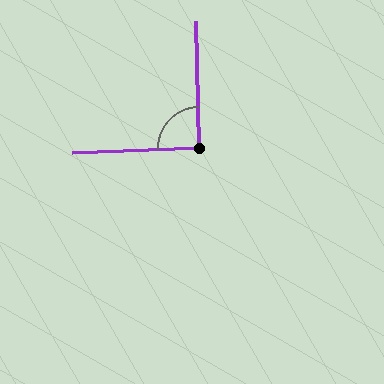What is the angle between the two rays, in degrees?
Approximately 91 degrees.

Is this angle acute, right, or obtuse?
It is approximately a right angle.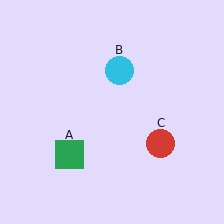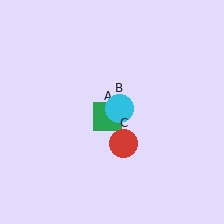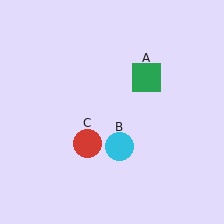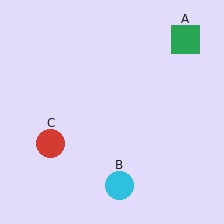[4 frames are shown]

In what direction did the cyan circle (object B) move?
The cyan circle (object B) moved down.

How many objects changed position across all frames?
3 objects changed position: green square (object A), cyan circle (object B), red circle (object C).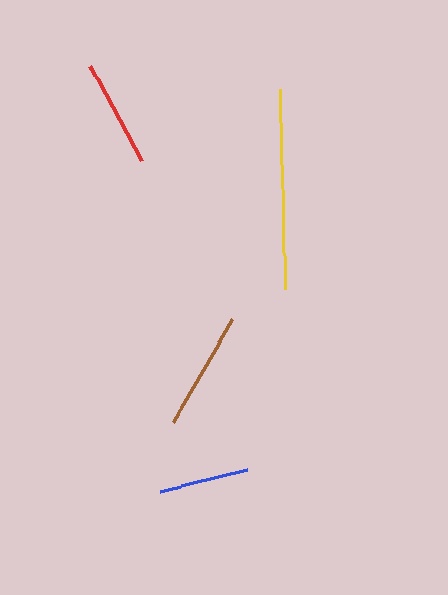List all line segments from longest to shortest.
From longest to shortest: yellow, brown, red, blue.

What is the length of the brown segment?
The brown segment is approximately 118 pixels long.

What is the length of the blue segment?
The blue segment is approximately 90 pixels long.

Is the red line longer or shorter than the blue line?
The red line is longer than the blue line.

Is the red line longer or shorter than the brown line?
The brown line is longer than the red line.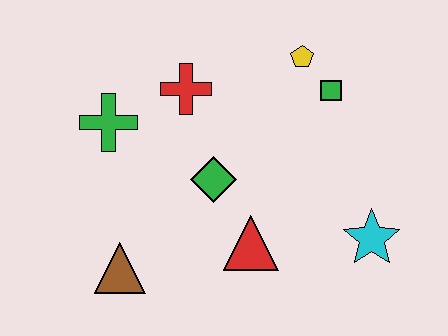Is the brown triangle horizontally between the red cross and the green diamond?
No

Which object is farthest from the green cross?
The cyan star is farthest from the green cross.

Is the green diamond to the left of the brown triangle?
No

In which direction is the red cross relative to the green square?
The red cross is to the left of the green square.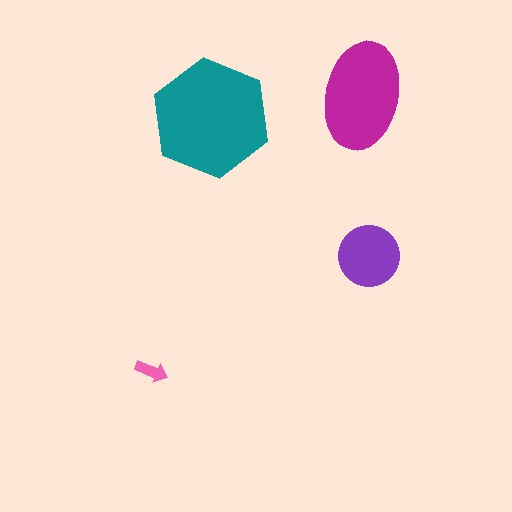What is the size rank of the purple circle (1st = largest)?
3rd.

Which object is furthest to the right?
The purple circle is rightmost.